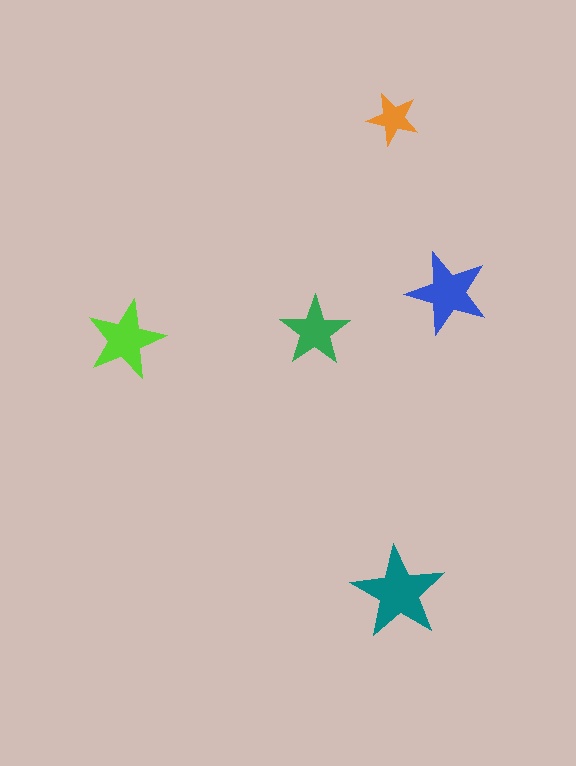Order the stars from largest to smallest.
the teal one, the blue one, the lime one, the green one, the orange one.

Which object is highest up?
The orange star is topmost.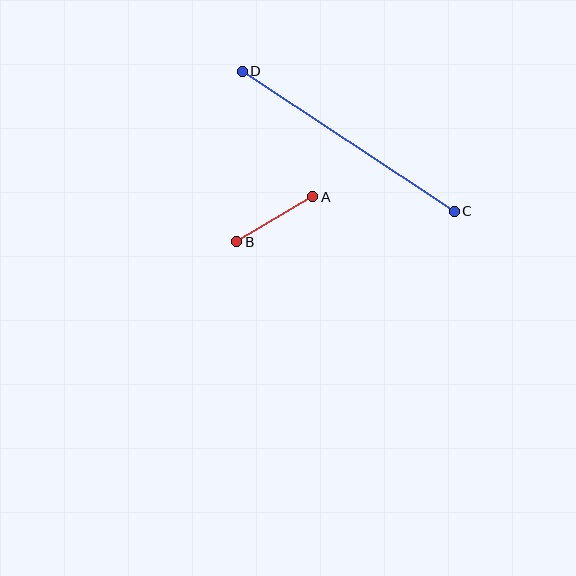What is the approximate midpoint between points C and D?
The midpoint is at approximately (348, 141) pixels.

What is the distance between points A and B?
The distance is approximately 88 pixels.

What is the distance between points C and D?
The distance is approximately 254 pixels.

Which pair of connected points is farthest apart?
Points C and D are farthest apart.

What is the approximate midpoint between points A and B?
The midpoint is at approximately (275, 219) pixels.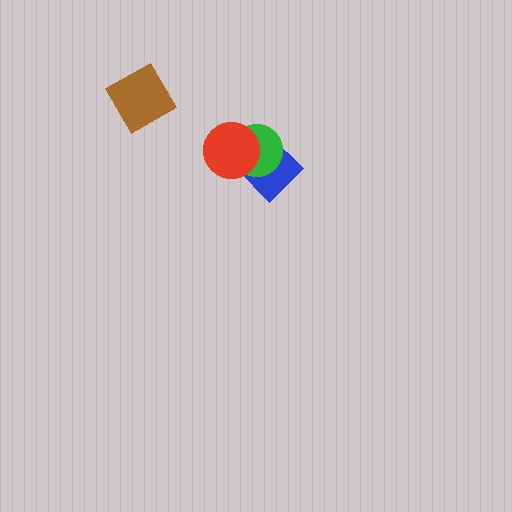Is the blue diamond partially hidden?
Yes, it is partially covered by another shape.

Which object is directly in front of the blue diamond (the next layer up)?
The green circle is directly in front of the blue diamond.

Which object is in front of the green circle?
The red circle is in front of the green circle.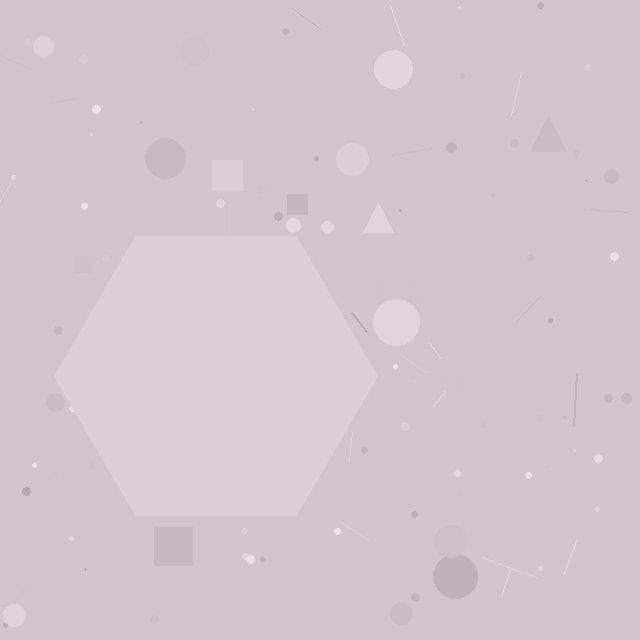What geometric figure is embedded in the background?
A hexagon is embedded in the background.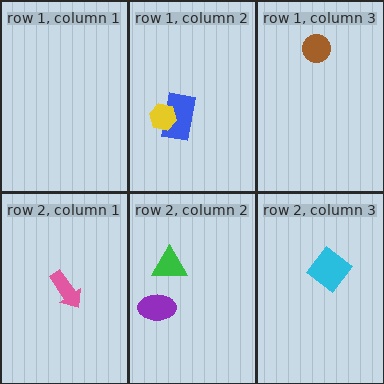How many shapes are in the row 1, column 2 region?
2.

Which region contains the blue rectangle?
The row 1, column 2 region.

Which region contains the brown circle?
The row 1, column 3 region.